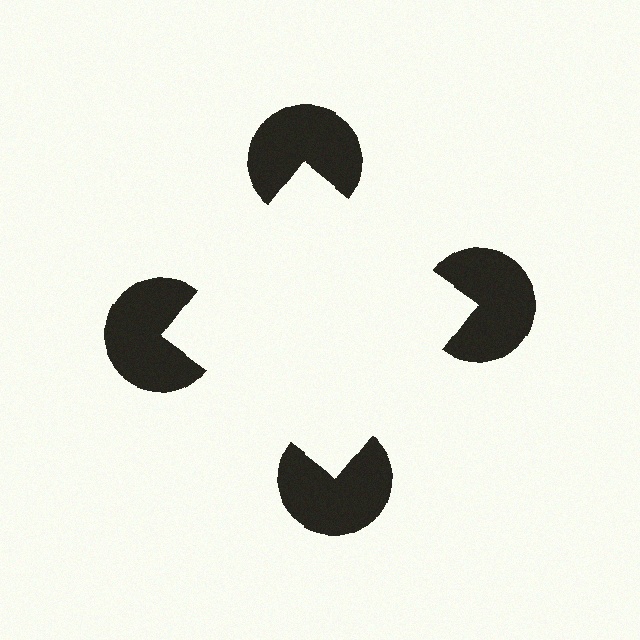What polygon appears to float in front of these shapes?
An illusory square — its edges are inferred from the aligned wedge cuts in the pac-man discs, not physically drawn.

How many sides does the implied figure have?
4 sides.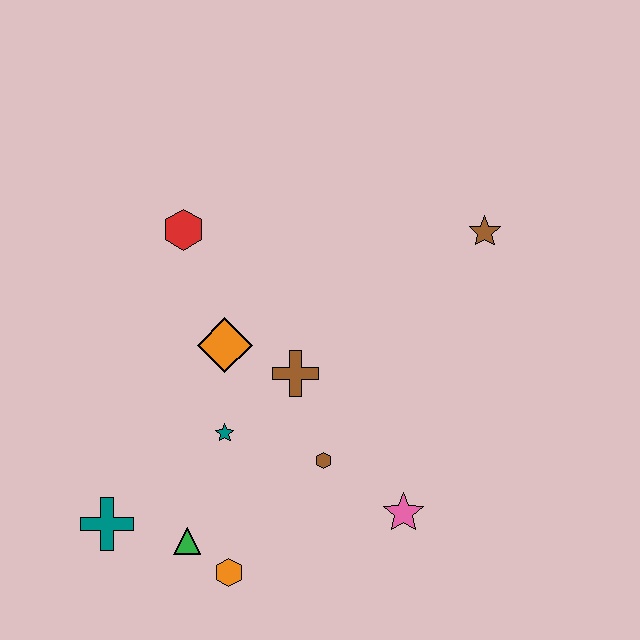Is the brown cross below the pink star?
No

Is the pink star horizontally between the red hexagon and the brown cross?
No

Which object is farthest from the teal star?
The brown star is farthest from the teal star.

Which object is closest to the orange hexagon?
The green triangle is closest to the orange hexagon.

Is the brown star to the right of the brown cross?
Yes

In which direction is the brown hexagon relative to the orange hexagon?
The brown hexagon is above the orange hexagon.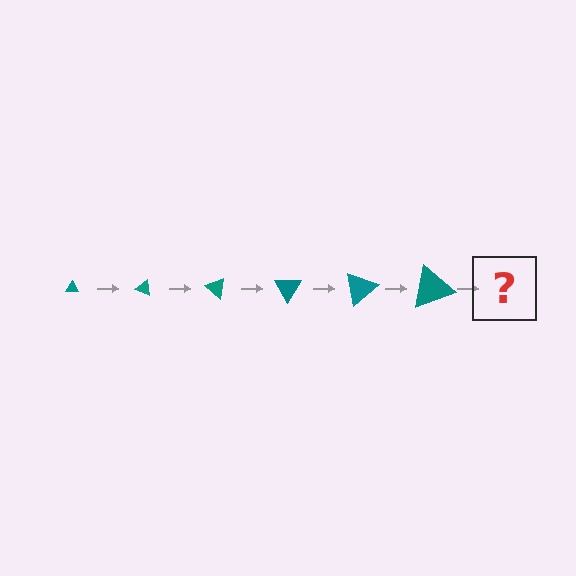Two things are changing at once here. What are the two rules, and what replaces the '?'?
The two rules are that the triangle grows larger each step and it rotates 20 degrees each step. The '?' should be a triangle, larger than the previous one and rotated 120 degrees from the start.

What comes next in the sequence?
The next element should be a triangle, larger than the previous one and rotated 120 degrees from the start.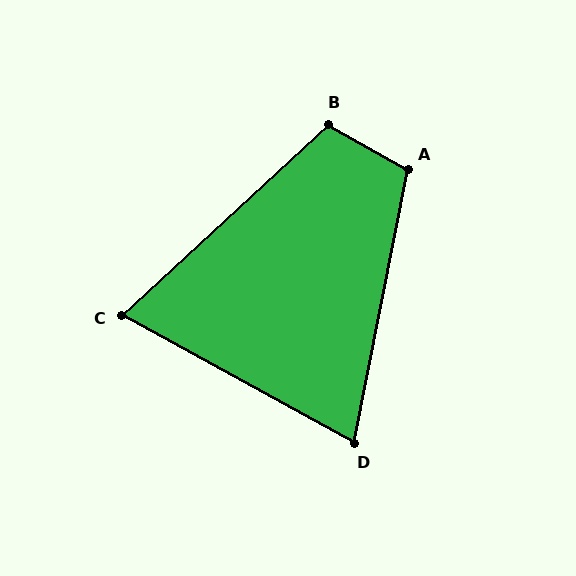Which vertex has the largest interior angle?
A, at approximately 109 degrees.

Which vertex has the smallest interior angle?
C, at approximately 71 degrees.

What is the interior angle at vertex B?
Approximately 108 degrees (obtuse).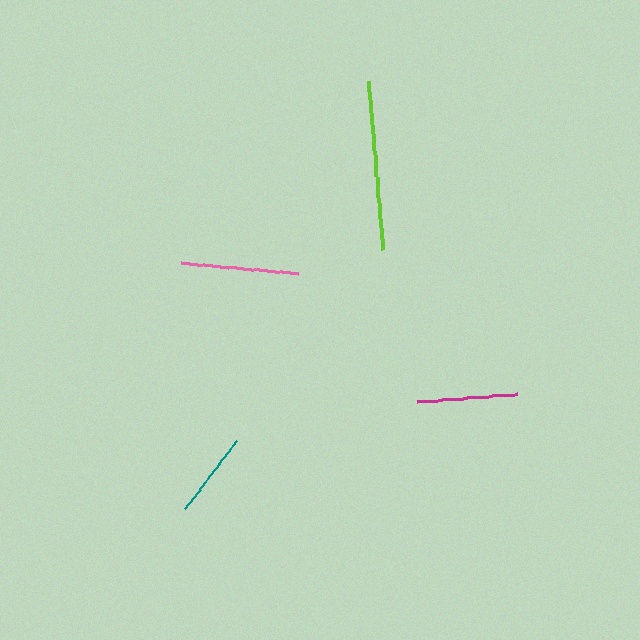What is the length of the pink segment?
The pink segment is approximately 118 pixels long.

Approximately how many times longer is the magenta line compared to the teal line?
The magenta line is approximately 1.2 times the length of the teal line.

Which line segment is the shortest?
The teal line is the shortest at approximately 85 pixels.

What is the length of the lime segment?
The lime segment is approximately 169 pixels long.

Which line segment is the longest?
The lime line is the longest at approximately 169 pixels.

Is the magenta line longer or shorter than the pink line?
The pink line is longer than the magenta line.